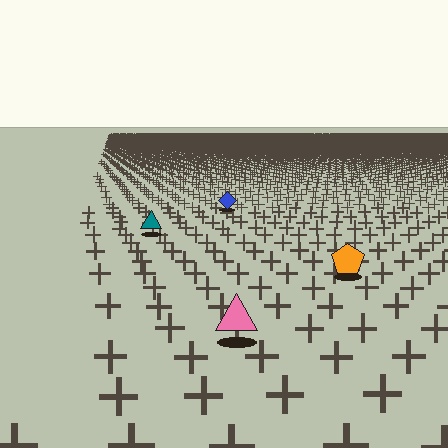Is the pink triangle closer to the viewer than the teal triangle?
Yes. The pink triangle is closer — you can tell from the texture gradient: the ground texture is coarser near it.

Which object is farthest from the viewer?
The blue diamond is farthest from the viewer. It appears smaller and the ground texture around it is denser.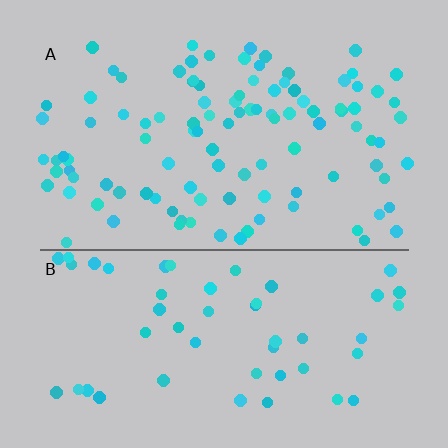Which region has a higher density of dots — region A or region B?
A (the top).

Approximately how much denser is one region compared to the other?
Approximately 2.0× — region A over region B.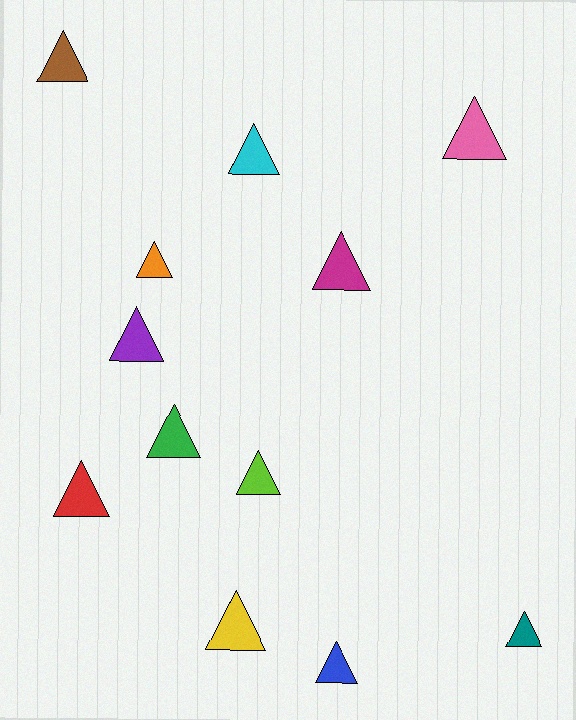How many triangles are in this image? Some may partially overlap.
There are 12 triangles.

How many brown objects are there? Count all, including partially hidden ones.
There is 1 brown object.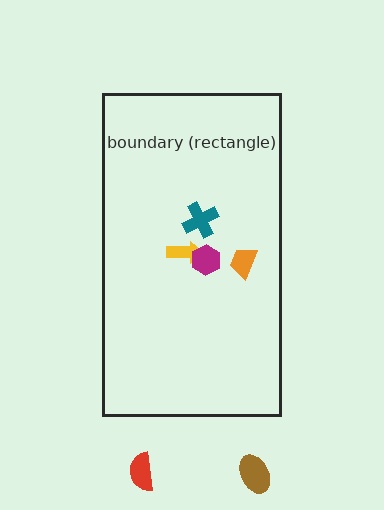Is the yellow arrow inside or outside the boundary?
Inside.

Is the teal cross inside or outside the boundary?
Inside.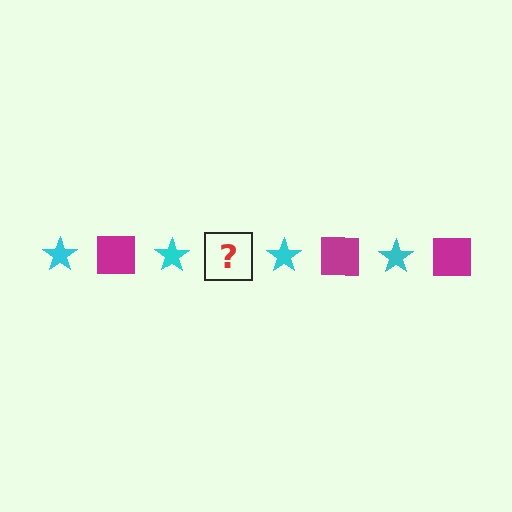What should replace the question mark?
The question mark should be replaced with a magenta square.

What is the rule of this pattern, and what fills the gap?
The rule is that the pattern alternates between cyan star and magenta square. The gap should be filled with a magenta square.